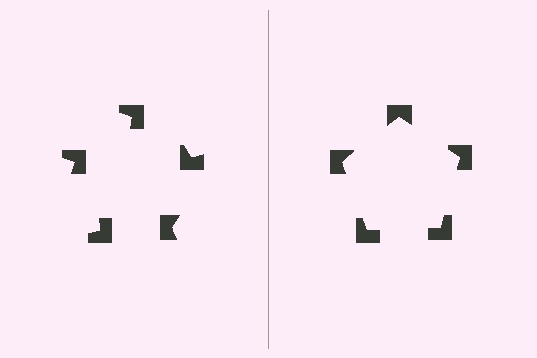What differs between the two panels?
The notched squares are positioned identically on both sides; only the wedge orientations differ. On the right they align to a pentagon; on the left they are misaligned.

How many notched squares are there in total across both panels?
10 — 5 on each side.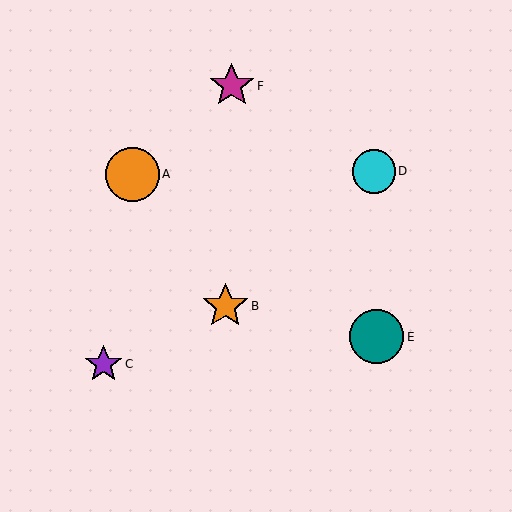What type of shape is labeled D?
Shape D is a cyan circle.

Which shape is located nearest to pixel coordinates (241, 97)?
The magenta star (labeled F) at (232, 86) is nearest to that location.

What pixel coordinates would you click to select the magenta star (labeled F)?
Click at (232, 86) to select the magenta star F.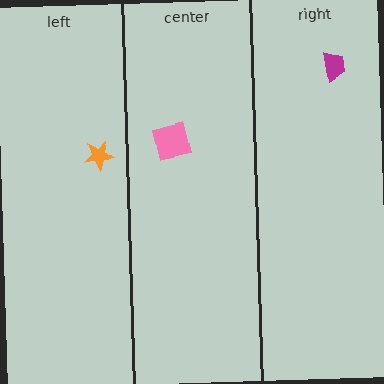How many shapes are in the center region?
1.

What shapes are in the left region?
The orange star.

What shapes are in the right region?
The magenta trapezoid.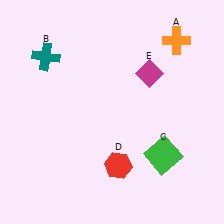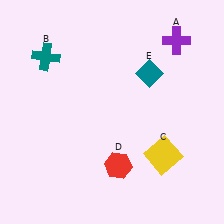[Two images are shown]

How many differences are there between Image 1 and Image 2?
There are 3 differences between the two images.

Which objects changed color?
A changed from orange to purple. C changed from green to yellow. E changed from magenta to teal.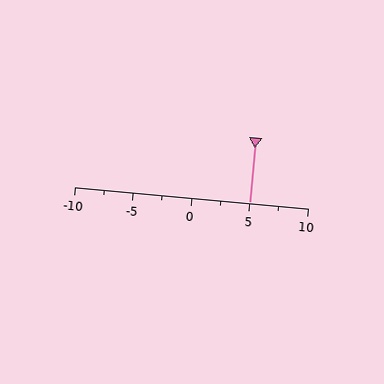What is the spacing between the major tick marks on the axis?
The major ticks are spaced 5 apart.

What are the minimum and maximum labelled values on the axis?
The axis runs from -10 to 10.